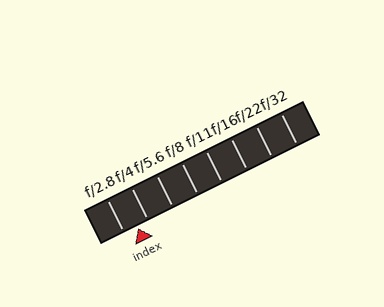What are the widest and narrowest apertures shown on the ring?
The widest aperture shown is f/2.8 and the narrowest is f/32.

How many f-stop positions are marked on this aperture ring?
There are 8 f-stop positions marked.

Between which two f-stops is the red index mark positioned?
The index mark is between f/2.8 and f/4.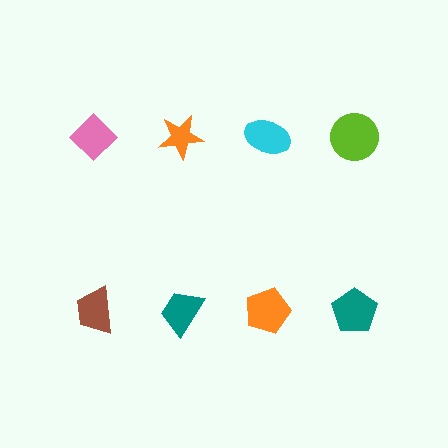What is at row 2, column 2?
A teal trapezoid.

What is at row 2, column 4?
A teal pentagon.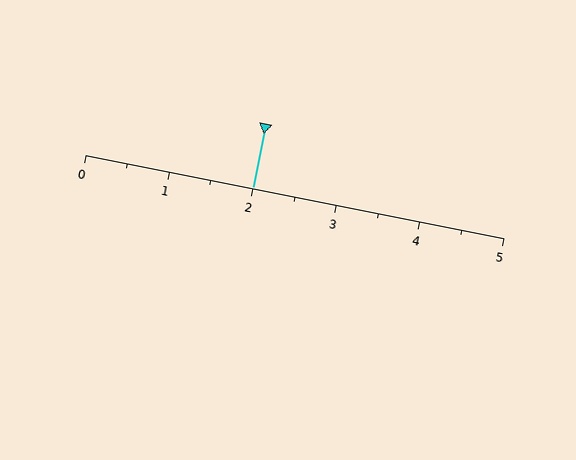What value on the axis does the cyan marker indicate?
The marker indicates approximately 2.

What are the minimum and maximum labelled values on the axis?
The axis runs from 0 to 5.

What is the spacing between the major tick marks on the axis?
The major ticks are spaced 1 apart.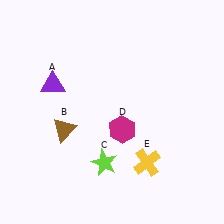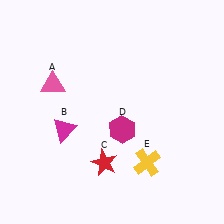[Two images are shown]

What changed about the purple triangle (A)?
In Image 1, A is purple. In Image 2, it changed to pink.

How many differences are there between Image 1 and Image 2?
There are 3 differences between the two images.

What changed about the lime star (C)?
In Image 1, C is lime. In Image 2, it changed to red.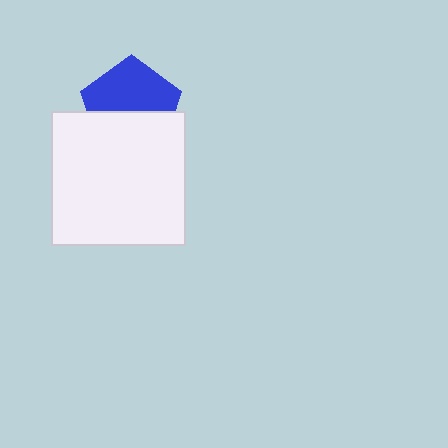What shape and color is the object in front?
The object in front is a white square.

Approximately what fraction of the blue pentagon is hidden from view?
Roughly 44% of the blue pentagon is hidden behind the white square.